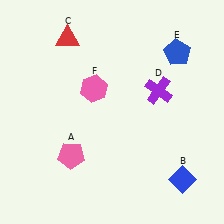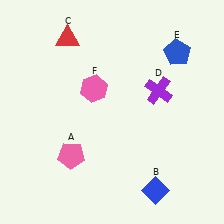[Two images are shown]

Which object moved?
The blue diamond (B) moved left.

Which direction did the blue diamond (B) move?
The blue diamond (B) moved left.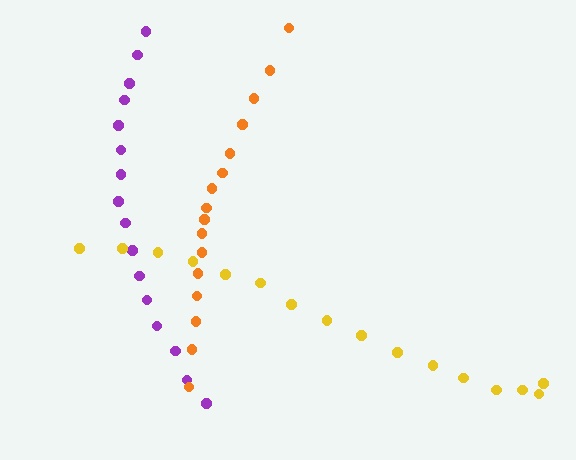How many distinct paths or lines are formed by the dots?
There are 3 distinct paths.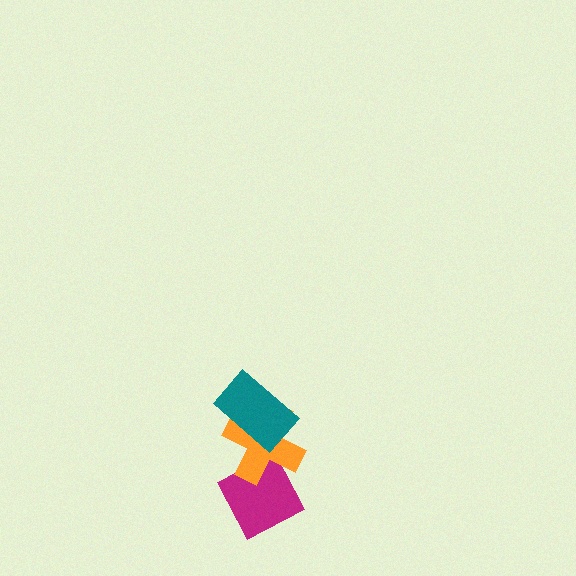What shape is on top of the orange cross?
The teal rectangle is on top of the orange cross.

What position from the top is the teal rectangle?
The teal rectangle is 1st from the top.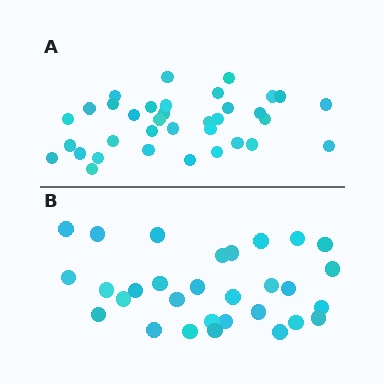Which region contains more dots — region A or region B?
Region A (the top region) has more dots.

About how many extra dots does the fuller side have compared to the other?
Region A has about 5 more dots than region B.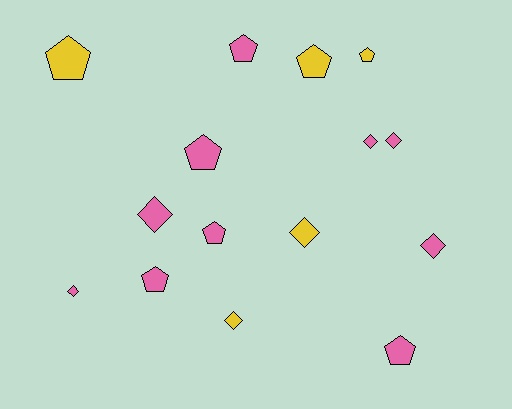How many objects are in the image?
There are 15 objects.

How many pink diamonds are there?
There are 5 pink diamonds.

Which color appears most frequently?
Pink, with 10 objects.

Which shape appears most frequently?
Pentagon, with 8 objects.